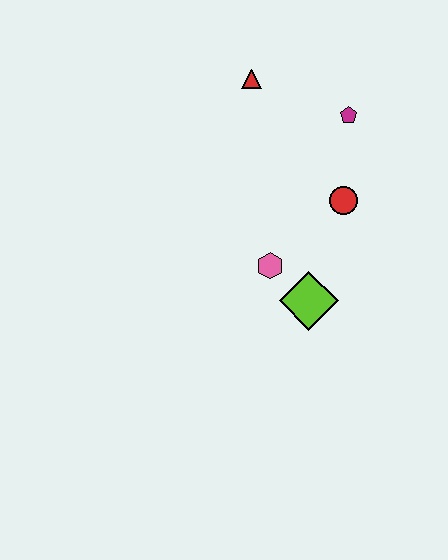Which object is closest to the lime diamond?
The pink hexagon is closest to the lime diamond.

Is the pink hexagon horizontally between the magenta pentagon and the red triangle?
Yes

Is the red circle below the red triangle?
Yes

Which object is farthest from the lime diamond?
The red triangle is farthest from the lime diamond.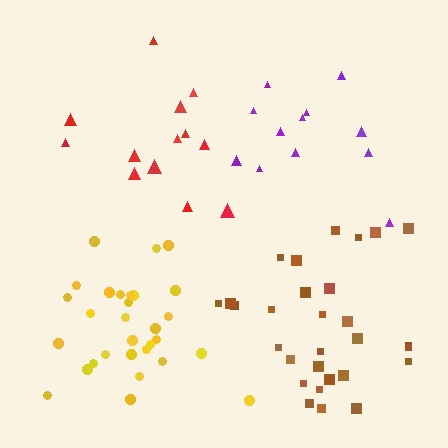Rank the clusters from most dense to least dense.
yellow, brown, purple, red.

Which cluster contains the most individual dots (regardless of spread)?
Yellow (30).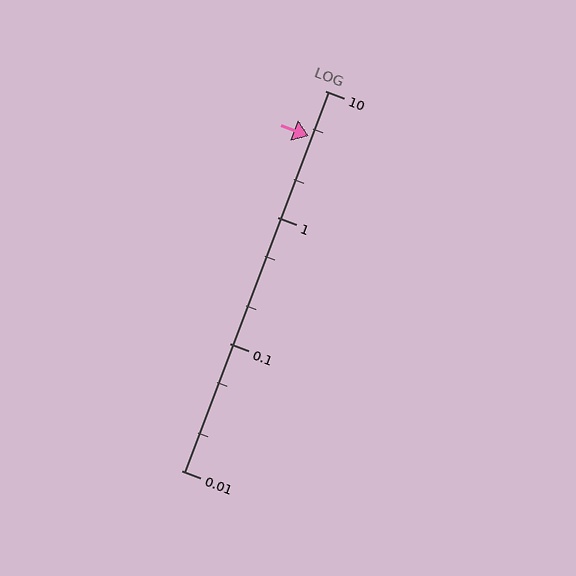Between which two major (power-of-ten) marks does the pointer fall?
The pointer is between 1 and 10.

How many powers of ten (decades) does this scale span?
The scale spans 3 decades, from 0.01 to 10.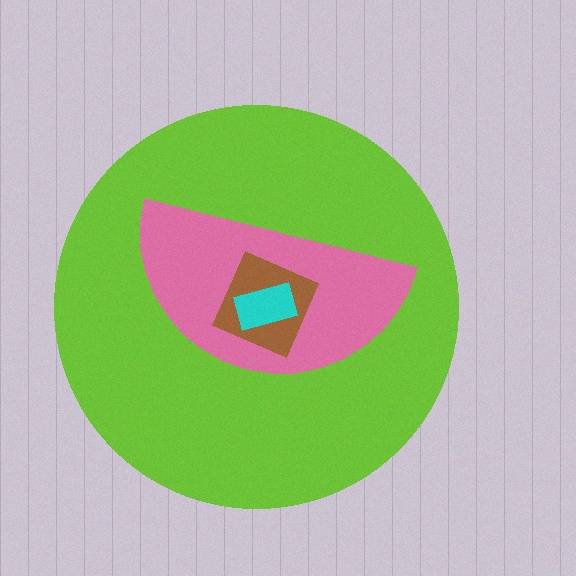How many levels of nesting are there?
4.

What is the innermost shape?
The cyan rectangle.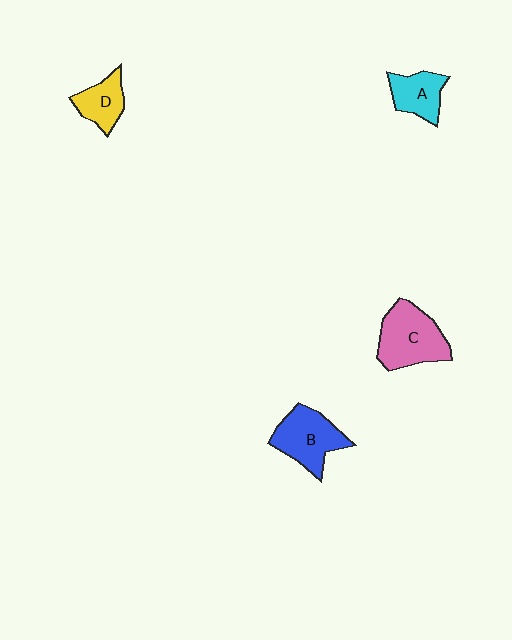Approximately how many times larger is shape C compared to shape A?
Approximately 1.7 times.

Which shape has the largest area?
Shape C (pink).